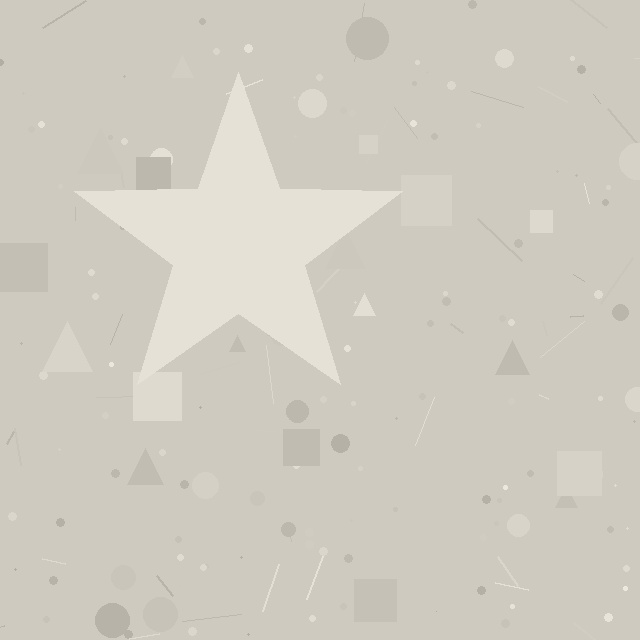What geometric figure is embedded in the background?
A star is embedded in the background.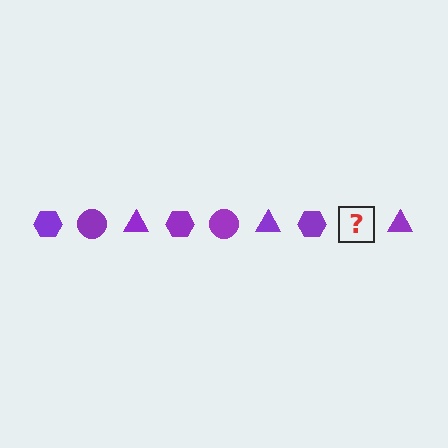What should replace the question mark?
The question mark should be replaced with a purple circle.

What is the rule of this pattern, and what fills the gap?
The rule is that the pattern cycles through hexagon, circle, triangle shapes in purple. The gap should be filled with a purple circle.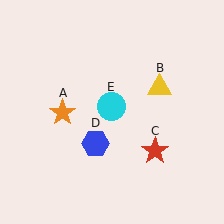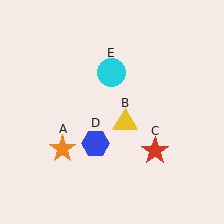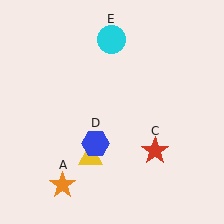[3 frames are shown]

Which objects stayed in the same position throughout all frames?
Red star (object C) and blue hexagon (object D) remained stationary.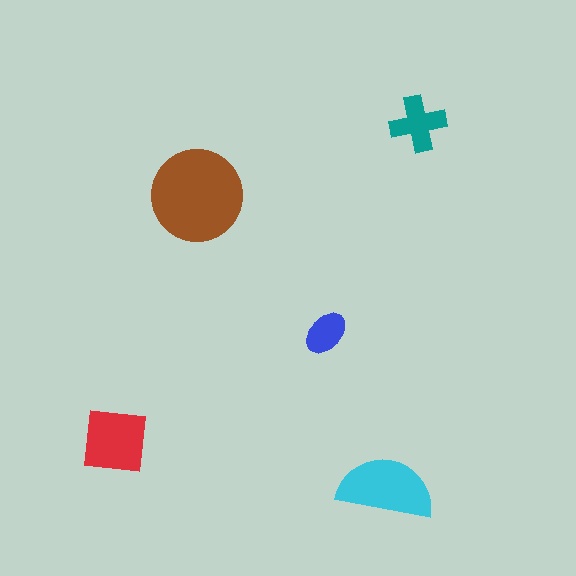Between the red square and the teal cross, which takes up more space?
The red square.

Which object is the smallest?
The blue ellipse.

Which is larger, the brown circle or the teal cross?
The brown circle.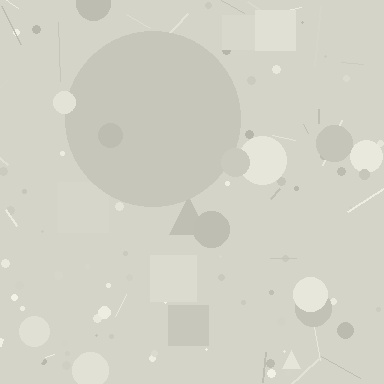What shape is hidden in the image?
A circle is hidden in the image.